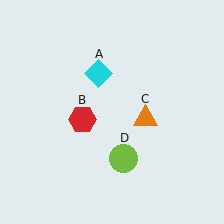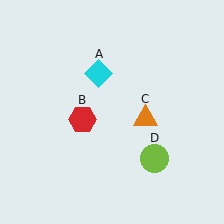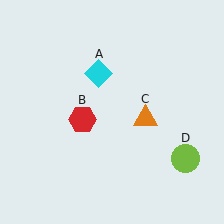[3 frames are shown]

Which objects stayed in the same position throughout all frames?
Cyan diamond (object A) and red hexagon (object B) and orange triangle (object C) remained stationary.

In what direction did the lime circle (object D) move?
The lime circle (object D) moved right.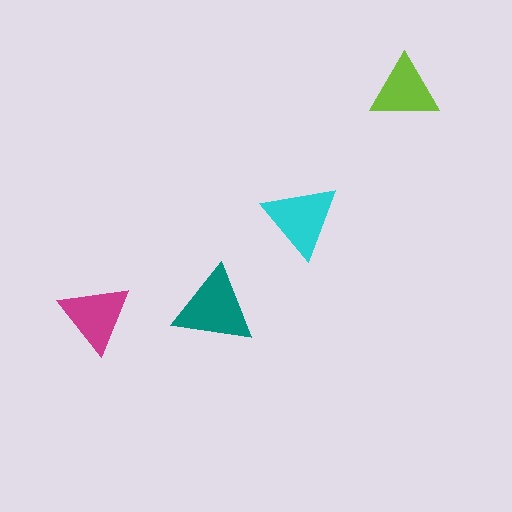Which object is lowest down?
The magenta triangle is bottommost.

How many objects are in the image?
There are 4 objects in the image.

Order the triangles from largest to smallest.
the teal one, the cyan one, the magenta one, the lime one.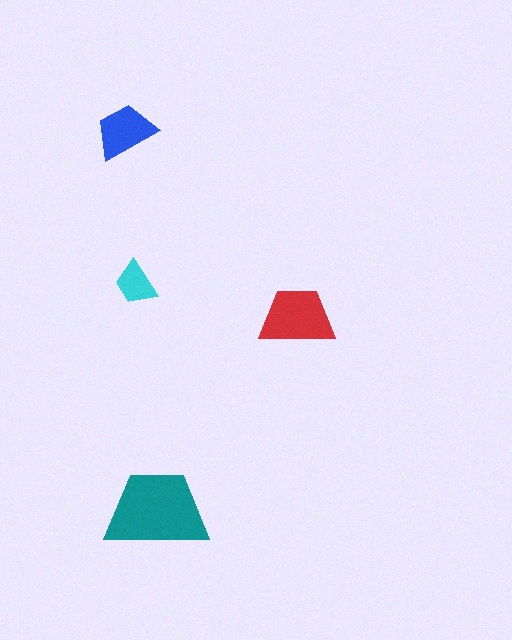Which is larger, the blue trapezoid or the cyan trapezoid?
The blue one.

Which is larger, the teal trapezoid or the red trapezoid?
The teal one.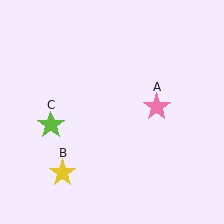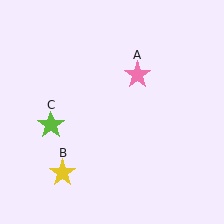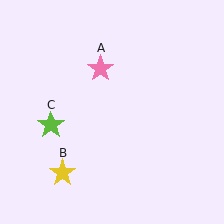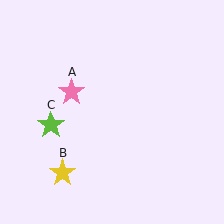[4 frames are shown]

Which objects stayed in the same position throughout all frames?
Yellow star (object B) and lime star (object C) remained stationary.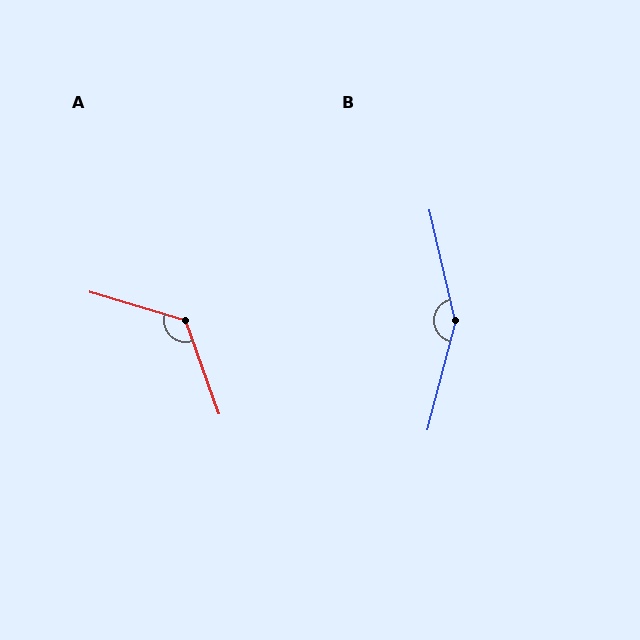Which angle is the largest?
B, at approximately 153 degrees.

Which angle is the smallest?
A, at approximately 126 degrees.